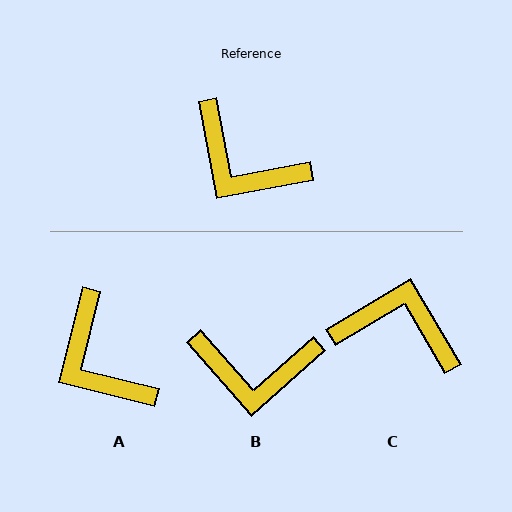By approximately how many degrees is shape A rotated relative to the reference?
Approximately 24 degrees clockwise.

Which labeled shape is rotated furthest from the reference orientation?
C, about 160 degrees away.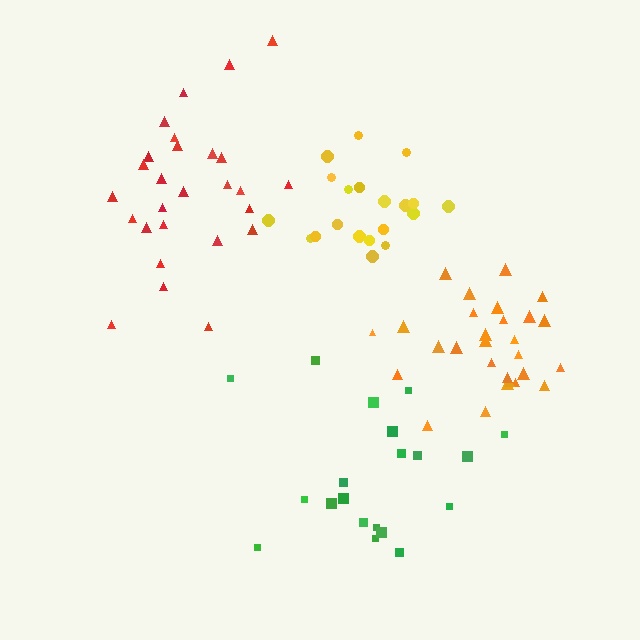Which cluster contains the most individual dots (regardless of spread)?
Orange (28).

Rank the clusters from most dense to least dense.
orange, yellow, red, green.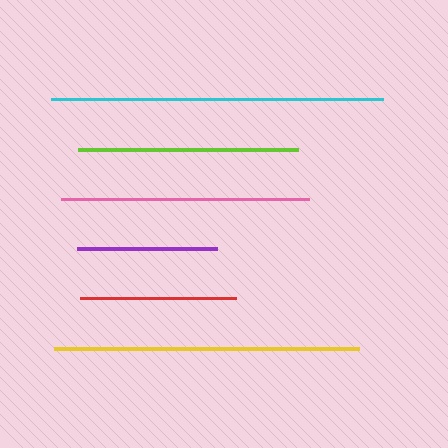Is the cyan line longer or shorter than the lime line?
The cyan line is longer than the lime line.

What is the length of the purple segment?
The purple segment is approximately 139 pixels long.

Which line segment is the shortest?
The purple line is the shortest at approximately 139 pixels.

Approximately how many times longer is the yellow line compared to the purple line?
The yellow line is approximately 2.2 times the length of the purple line.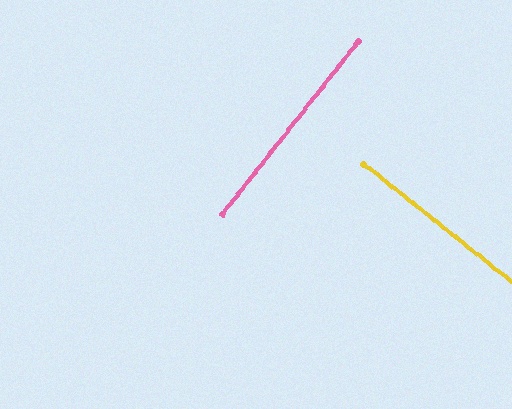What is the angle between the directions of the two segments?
Approximately 90 degrees.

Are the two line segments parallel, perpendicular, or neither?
Perpendicular — they meet at approximately 90°.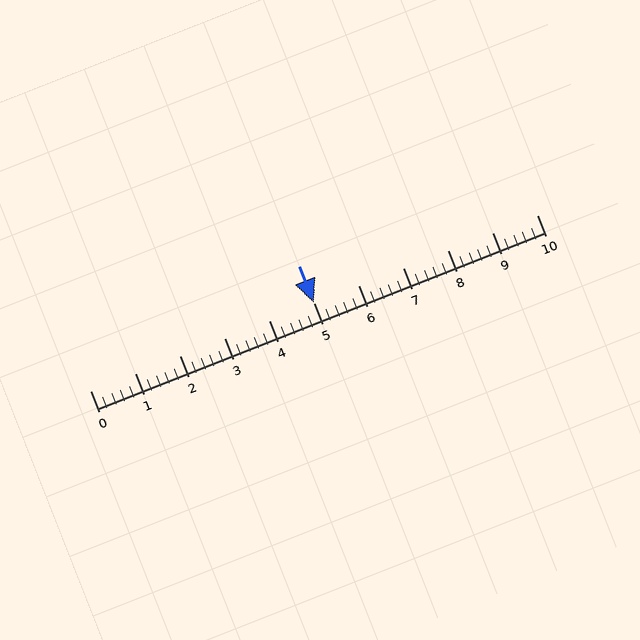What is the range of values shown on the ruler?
The ruler shows values from 0 to 10.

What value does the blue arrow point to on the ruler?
The blue arrow points to approximately 5.0.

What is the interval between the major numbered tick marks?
The major tick marks are spaced 1 units apart.